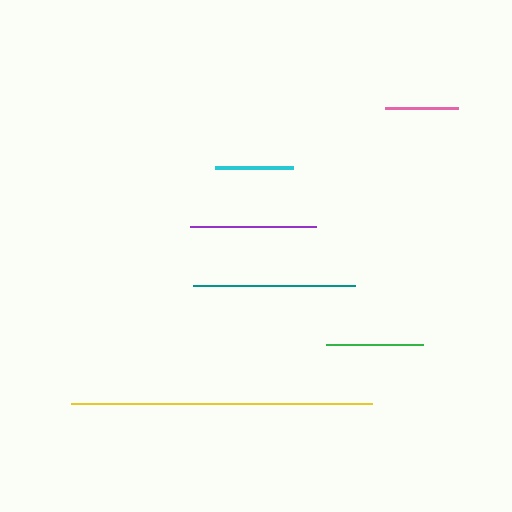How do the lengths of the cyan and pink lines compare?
The cyan and pink lines are approximately the same length.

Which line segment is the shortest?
The pink line is the shortest at approximately 73 pixels.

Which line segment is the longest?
The yellow line is the longest at approximately 301 pixels.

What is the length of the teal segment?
The teal segment is approximately 162 pixels long.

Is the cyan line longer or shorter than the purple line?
The purple line is longer than the cyan line.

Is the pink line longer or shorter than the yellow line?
The yellow line is longer than the pink line.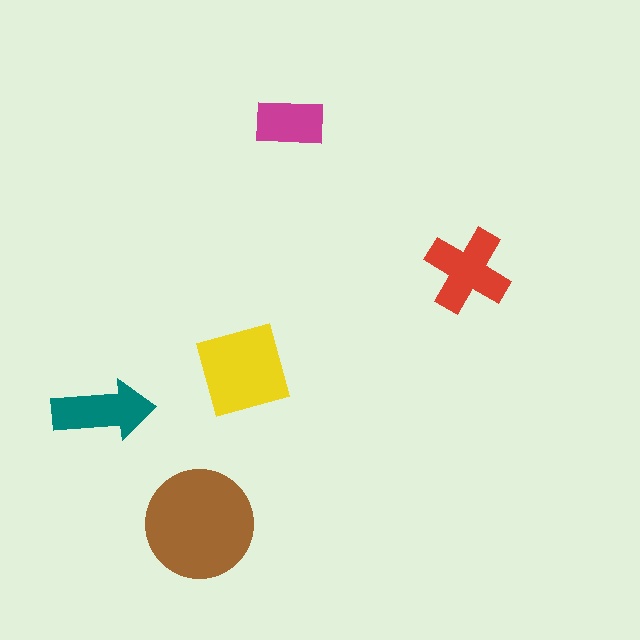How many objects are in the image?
There are 5 objects in the image.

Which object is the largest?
The brown circle.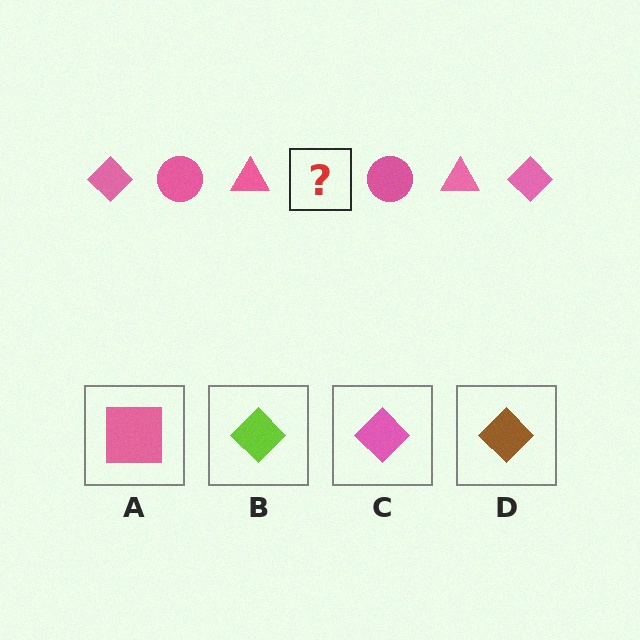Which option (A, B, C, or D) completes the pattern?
C.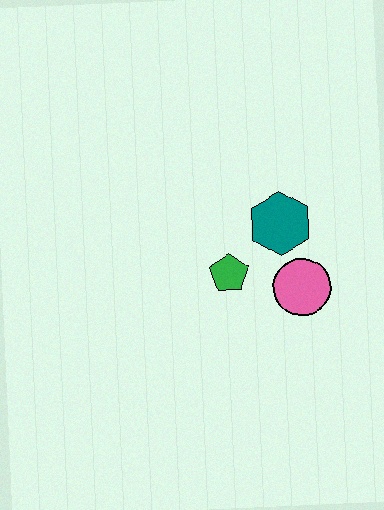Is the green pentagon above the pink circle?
Yes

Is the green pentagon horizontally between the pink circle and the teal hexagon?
No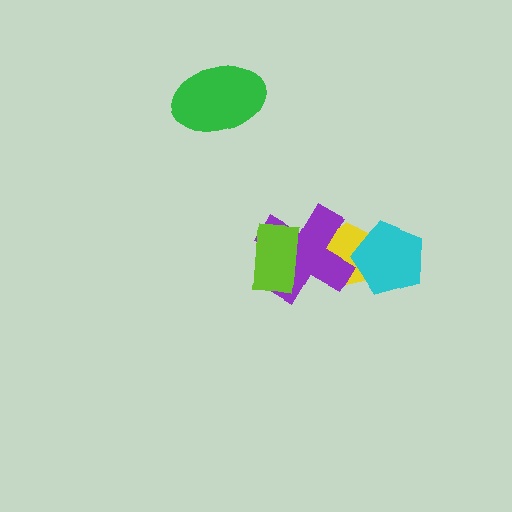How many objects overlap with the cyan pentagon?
1 object overlaps with the cyan pentagon.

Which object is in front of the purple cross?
The lime rectangle is in front of the purple cross.